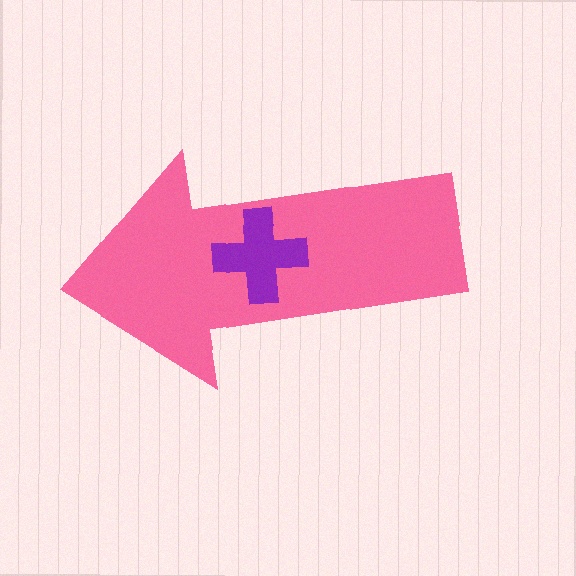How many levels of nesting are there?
2.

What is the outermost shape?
The pink arrow.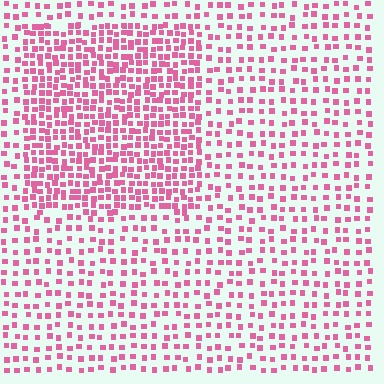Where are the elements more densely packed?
The elements are more densely packed inside the rectangle boundary.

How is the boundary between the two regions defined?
The boundary is defined by a change in element density (approximately 2.0x ratio). All elements are the same color, size, and shape.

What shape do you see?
I see a rectangle.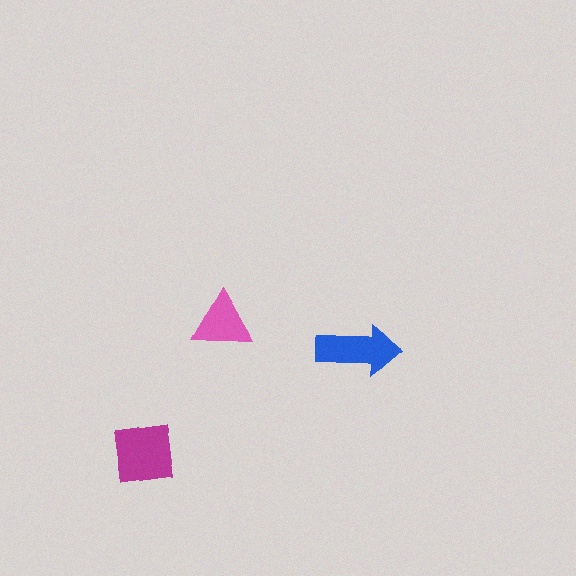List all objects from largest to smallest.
The magenta square, the blue arrow, the pink triangle.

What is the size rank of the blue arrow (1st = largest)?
2nd.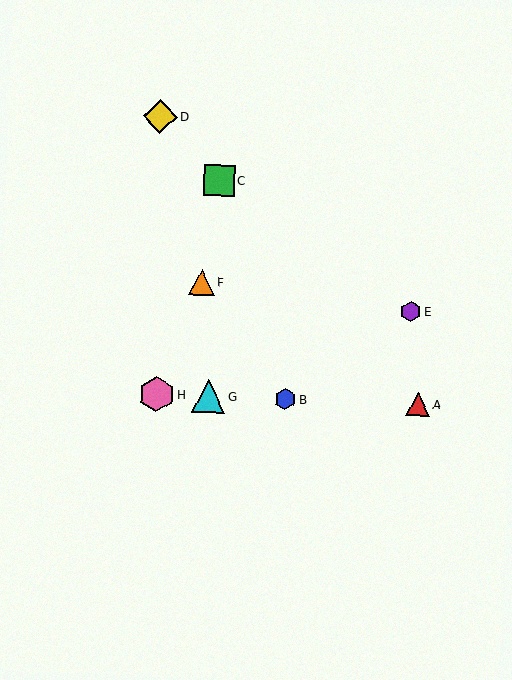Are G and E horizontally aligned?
No, G is at y≈396 and E is at y≈311.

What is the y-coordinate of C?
Object C is at y≈180.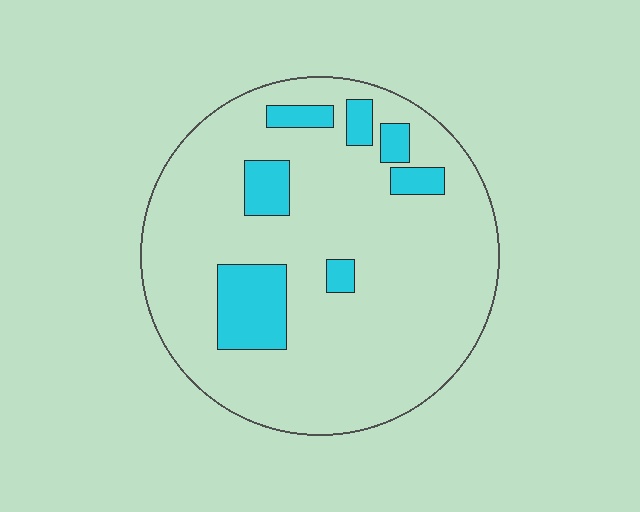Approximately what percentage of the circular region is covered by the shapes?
Approximately 15%.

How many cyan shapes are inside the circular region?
7.